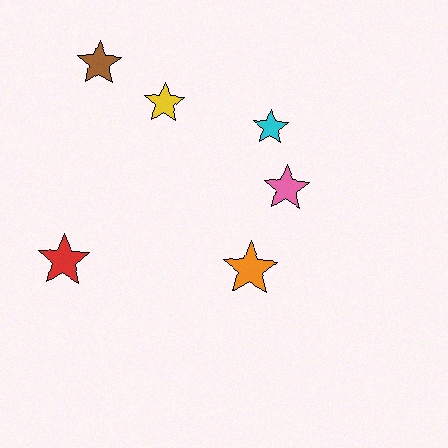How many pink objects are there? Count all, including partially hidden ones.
There is 1 pink object.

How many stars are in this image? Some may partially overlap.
There are 6 stars.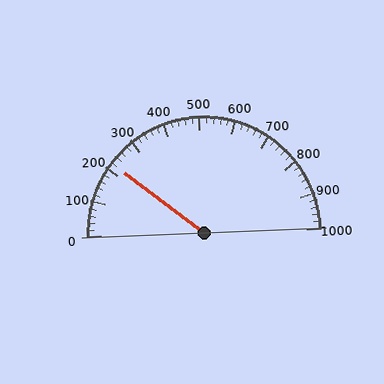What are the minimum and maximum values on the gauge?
The gauge ranges from 0 to 1000.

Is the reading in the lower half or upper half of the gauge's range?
The reading is in the lower half of the range (0 to 1000).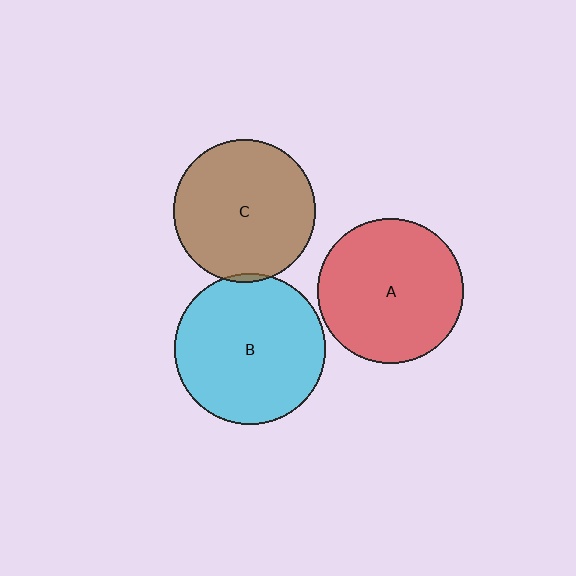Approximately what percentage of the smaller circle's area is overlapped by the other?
Approximately 5%.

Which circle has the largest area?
Circle B (cyan).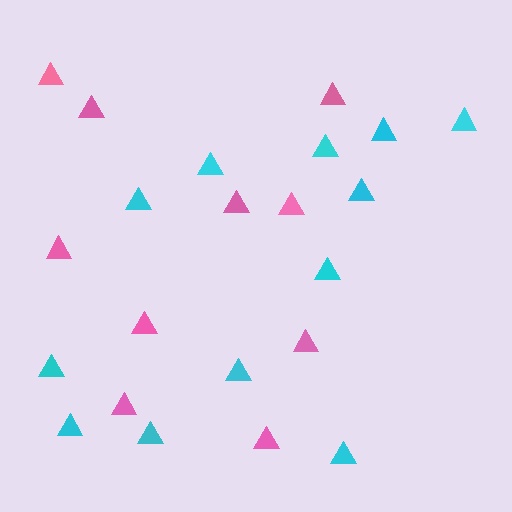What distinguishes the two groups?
There are 2 groups: one group of cyan triangles (12) and one group of pink triangles (10).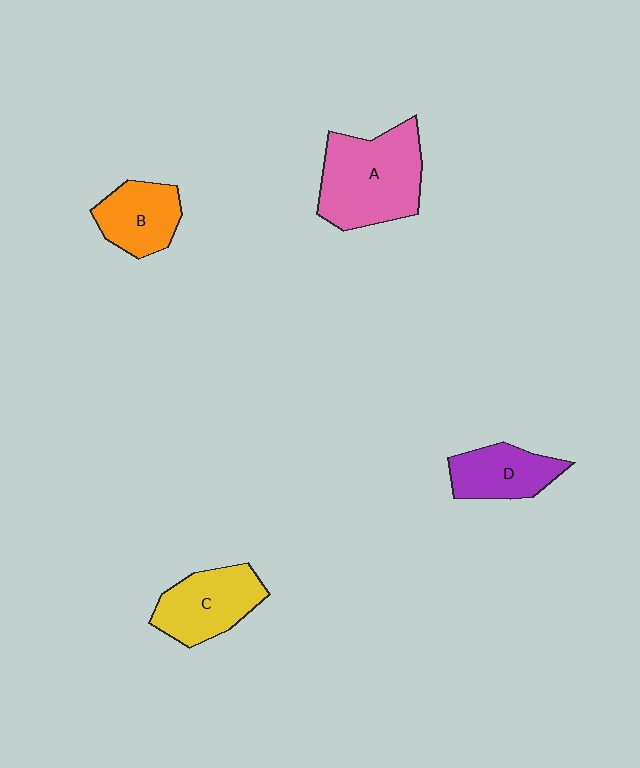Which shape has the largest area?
Shape A (pink).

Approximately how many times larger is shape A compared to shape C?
Approximately 1.5 times.